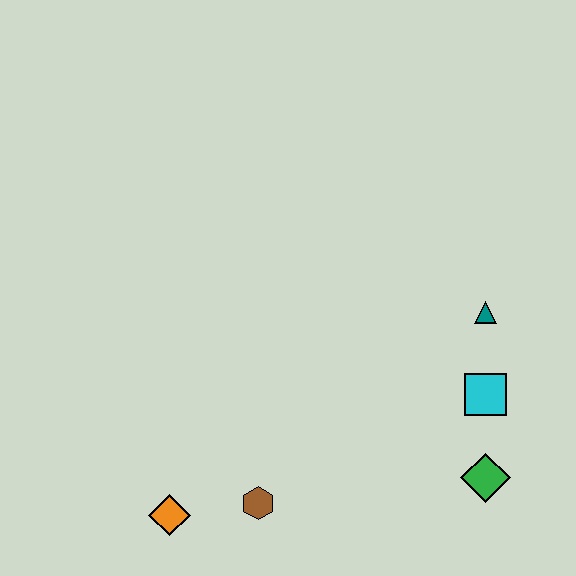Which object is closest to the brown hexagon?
The orange diamond is closest to the brown hexagon.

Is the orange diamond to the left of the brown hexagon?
Yes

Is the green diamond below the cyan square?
Yes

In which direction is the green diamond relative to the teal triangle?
The green diamond is below the teal triangle.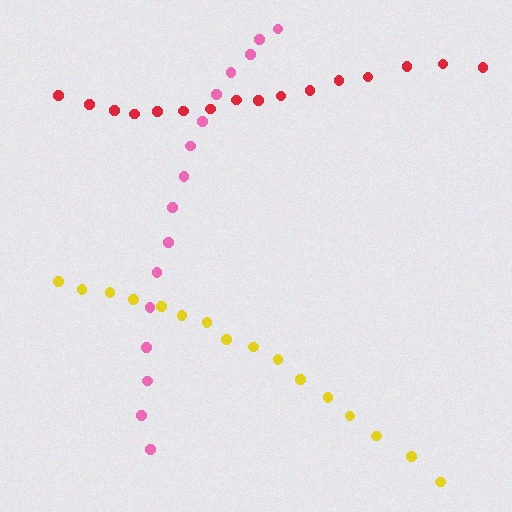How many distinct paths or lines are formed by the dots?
There are 3 distinct paths.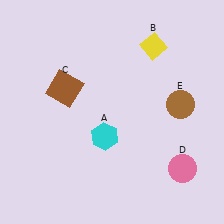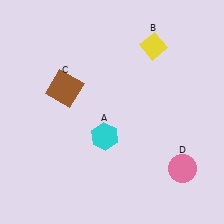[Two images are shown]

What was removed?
The brown circle (E) was removed in Image 2.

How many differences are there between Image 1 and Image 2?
There is 1 difference between the two images.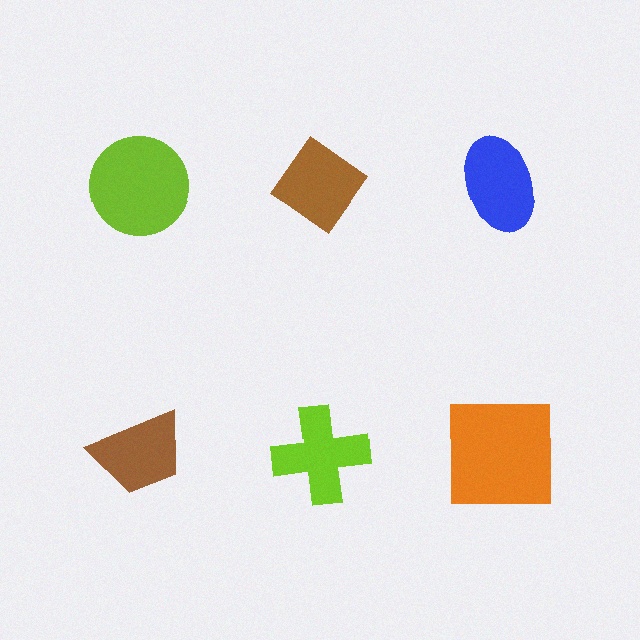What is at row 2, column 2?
A lime cross.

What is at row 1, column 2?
A brown diamond.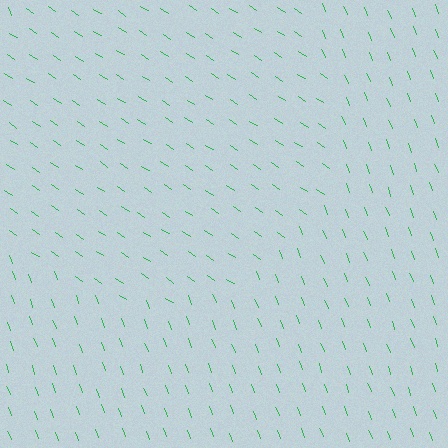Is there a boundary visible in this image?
Yes, there is a texture boundary formed by a change in line orientation.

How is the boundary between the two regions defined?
The boundary is defined purely by a change in line orientation (approximately 36 degrees difference). All lines are the same color and thickness.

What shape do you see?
I see a circle.